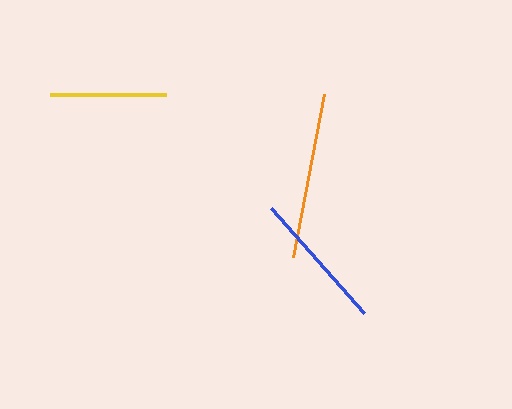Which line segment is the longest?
The orange line is the longest at approximately 166 pixels.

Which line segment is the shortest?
The yellow line is the shortest at approximately 116 pixels.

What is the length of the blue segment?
The blue segment is approximately 141 pixels long.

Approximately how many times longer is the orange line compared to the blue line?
The orange line is approximately 1.2 times the length of the blue line.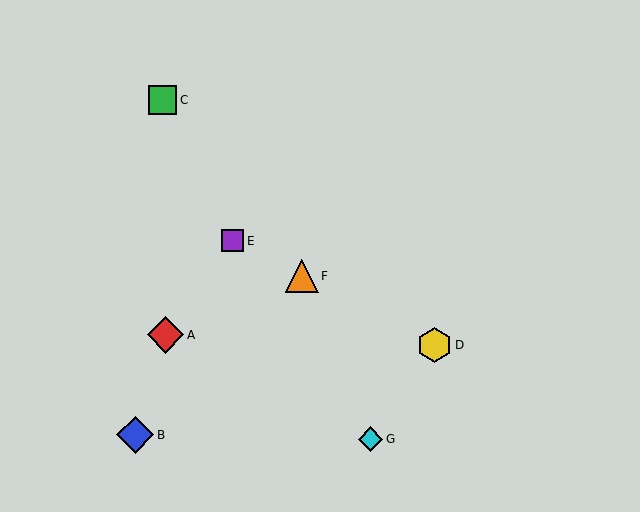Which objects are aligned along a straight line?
Objects D, E, F are aligned along a straight line.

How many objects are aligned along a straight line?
3 objects (D, E, F) are aligned along a straight line.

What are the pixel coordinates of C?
Object C is at (162, 100).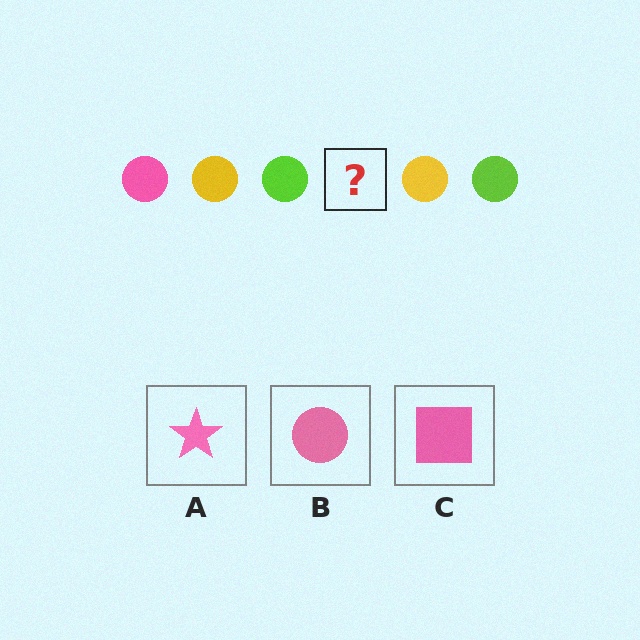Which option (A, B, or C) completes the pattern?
B.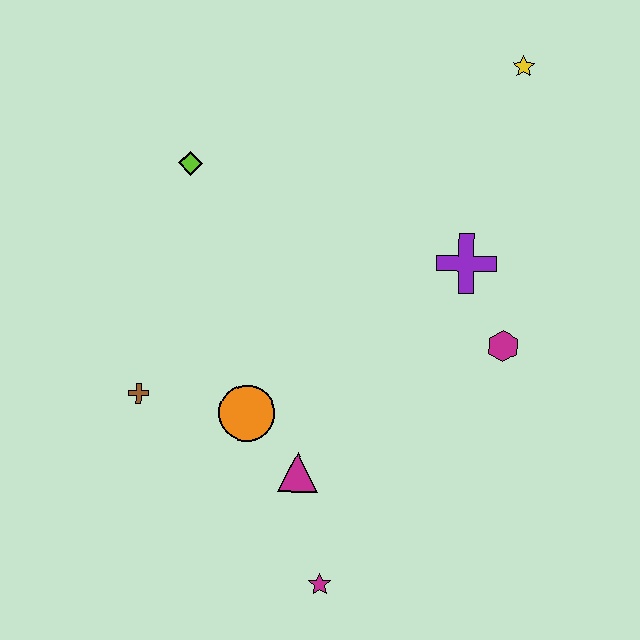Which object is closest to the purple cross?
The magenta hexagon is closest to the purple cross.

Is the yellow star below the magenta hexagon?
No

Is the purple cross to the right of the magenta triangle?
Yes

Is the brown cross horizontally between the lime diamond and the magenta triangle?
No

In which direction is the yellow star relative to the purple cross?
The yellow star is above the purple cross.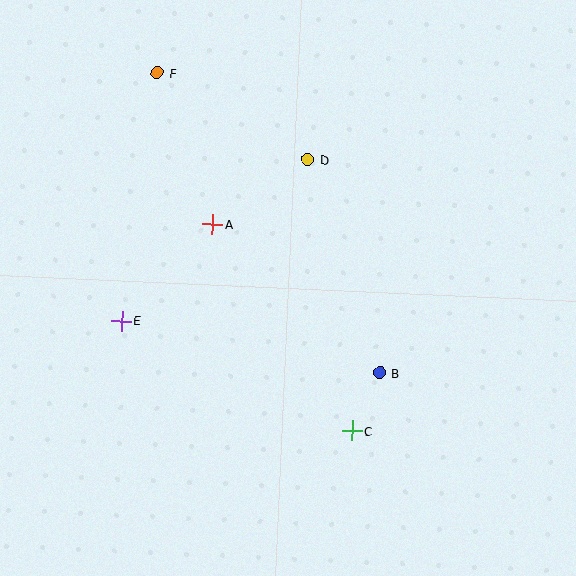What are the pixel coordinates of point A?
Point A is at (213, 224).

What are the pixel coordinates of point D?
Point D is at (307, 160).